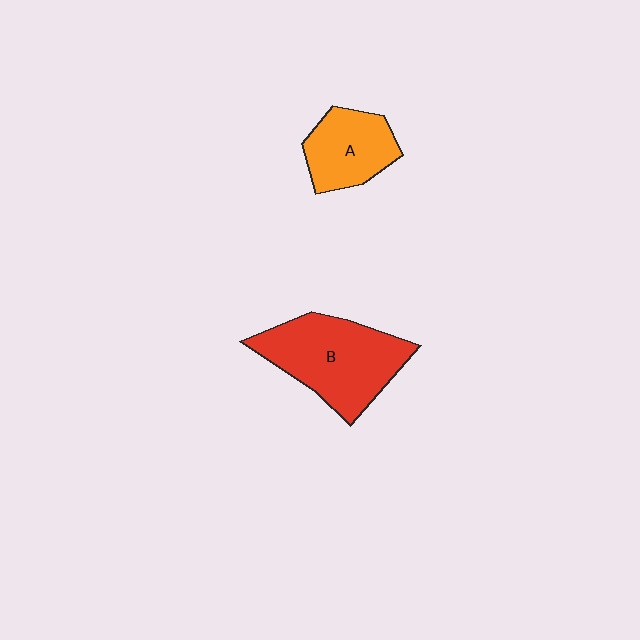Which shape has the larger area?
Shape B (red).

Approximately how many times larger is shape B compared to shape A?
Approximately 1.7 times.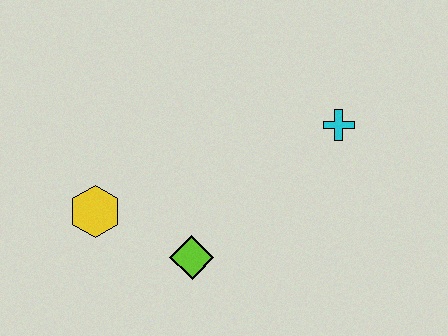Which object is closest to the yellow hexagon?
The lime diamond is closest to the yellow hexagon.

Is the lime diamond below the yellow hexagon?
Yes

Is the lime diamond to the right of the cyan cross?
No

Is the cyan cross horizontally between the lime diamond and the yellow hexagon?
No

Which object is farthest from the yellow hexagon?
The cyan cross is farthest from the yellow hexagon.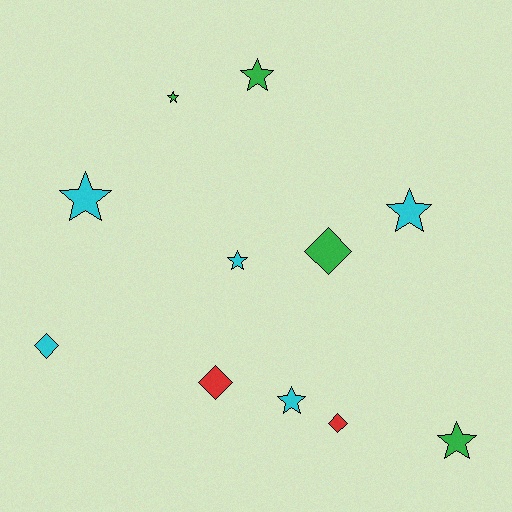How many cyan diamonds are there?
There is 1 cyan diamond.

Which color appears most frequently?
Cyan, with 5 objects.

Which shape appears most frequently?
Star, with 7 objects.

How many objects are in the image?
There are 11 objects.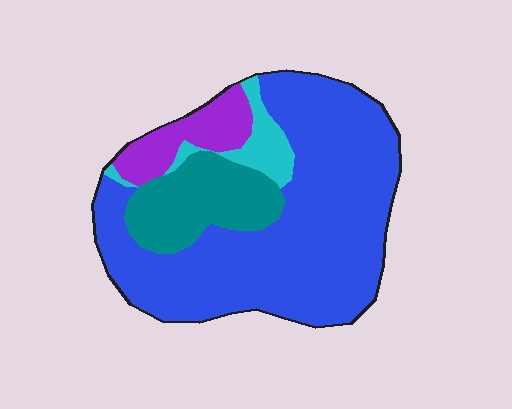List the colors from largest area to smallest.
From largest to smallest: blue, teal, purple, cyan.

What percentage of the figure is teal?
Teal takes up about one sixth (1/6) of the figure.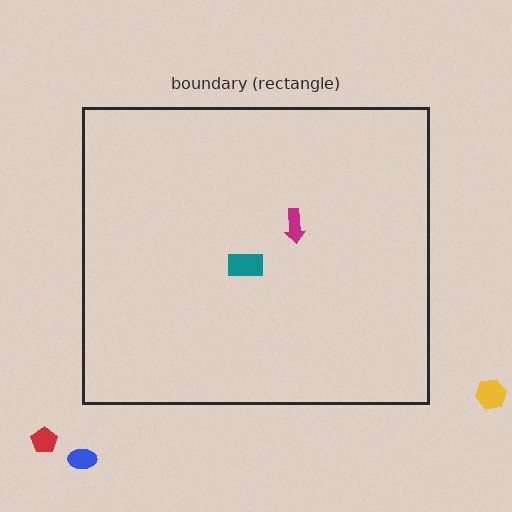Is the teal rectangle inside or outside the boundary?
Inside.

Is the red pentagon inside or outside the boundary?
Outside.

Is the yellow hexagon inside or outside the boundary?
Outside.